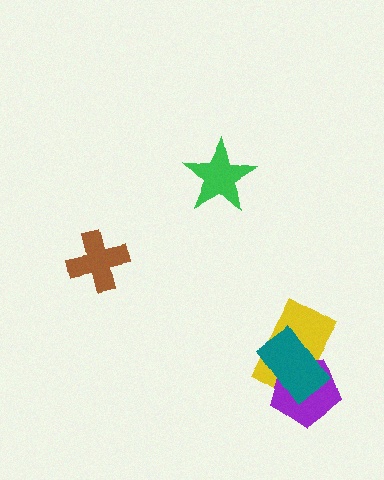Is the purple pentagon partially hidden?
Yes, it is partially covered by another shape.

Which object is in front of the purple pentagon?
The teal rectangle is in front of the purple pentagon.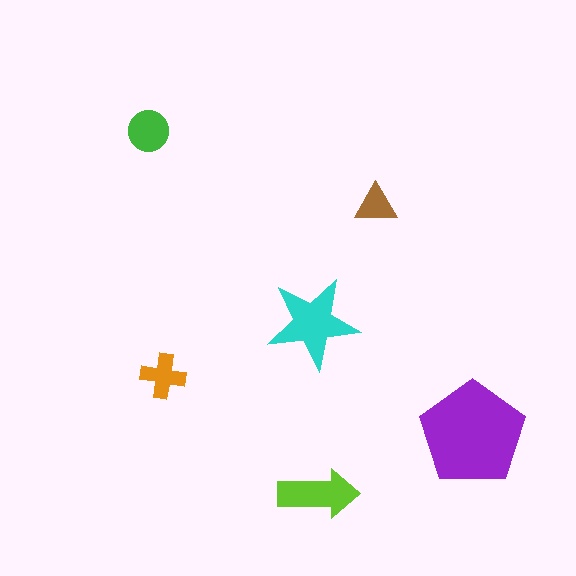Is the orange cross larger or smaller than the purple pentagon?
Smaller.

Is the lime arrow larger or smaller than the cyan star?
Smaller.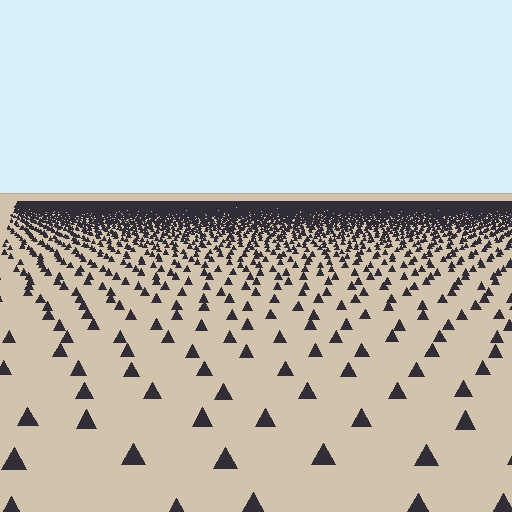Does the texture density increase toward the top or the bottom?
Density increases toward the top.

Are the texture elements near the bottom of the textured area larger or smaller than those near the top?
Larger. Near the bottom, elements are closer to the viewer and appear at a bigger on-screen size.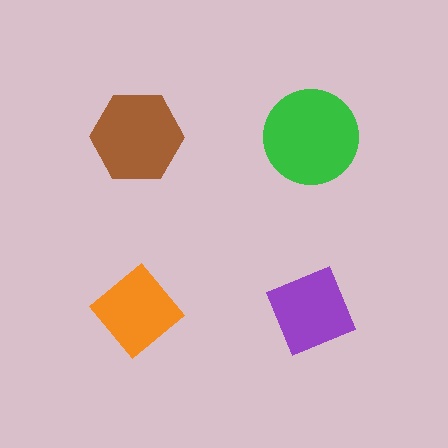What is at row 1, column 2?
A green circle.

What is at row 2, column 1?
An orange diamond.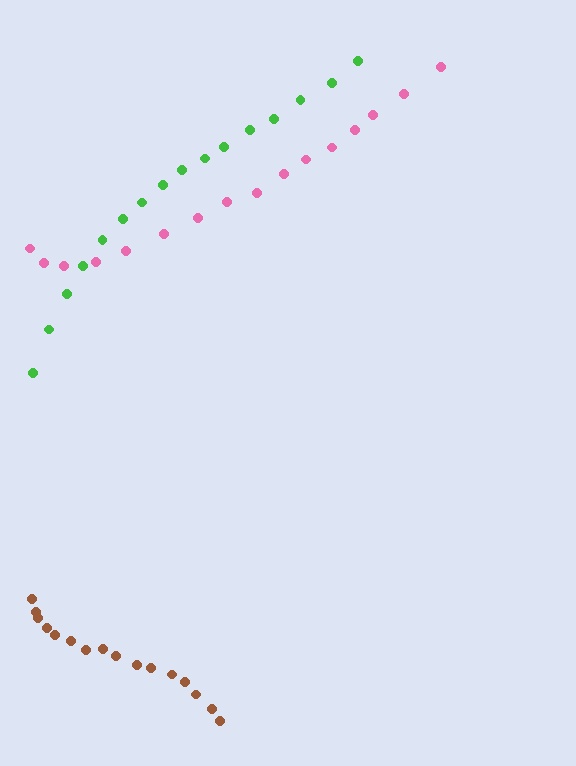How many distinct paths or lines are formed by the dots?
There are 3 distinct paths.